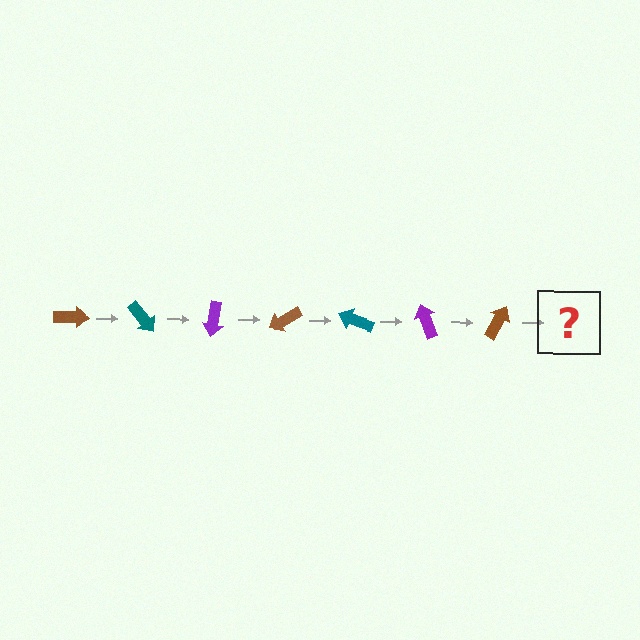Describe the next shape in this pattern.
It should be a teal arrow, rotated 350 degrees from the start.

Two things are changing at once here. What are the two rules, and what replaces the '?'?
The two rules are that it rotates 50 degrees each step and the color cycles through brown, teal, and purple. The '?' should be a teal arrow, rotated 350 degrees from the start.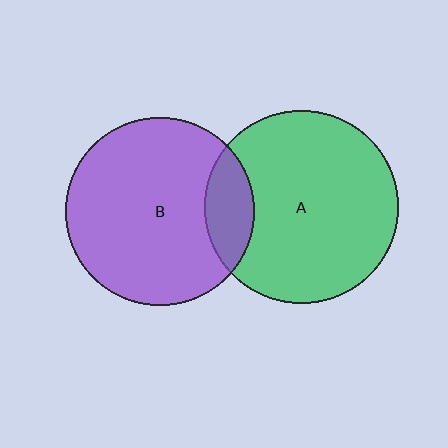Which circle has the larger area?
Circle A (green).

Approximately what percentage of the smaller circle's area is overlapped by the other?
Approximately 15%.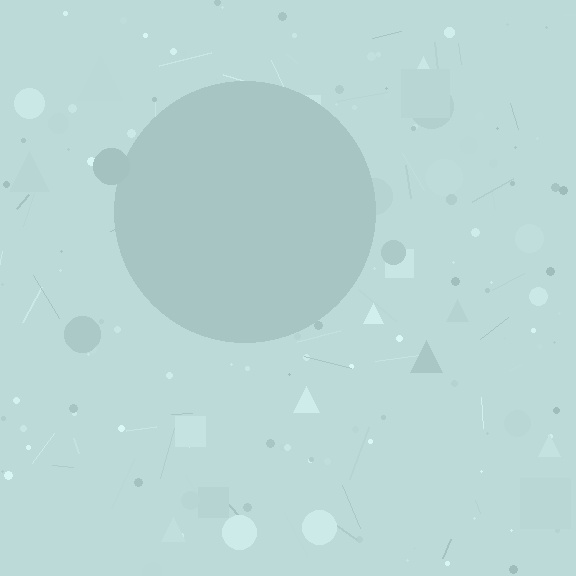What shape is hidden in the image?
A circle is hidden in the image.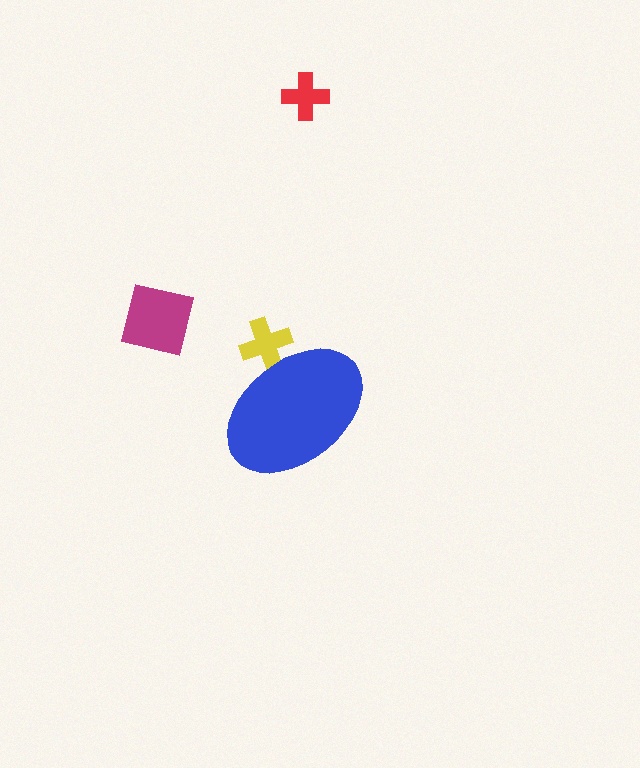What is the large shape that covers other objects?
A blue ellipse.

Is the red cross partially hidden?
No, the red cross is fully visible.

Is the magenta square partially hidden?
No, the magenta square is fully visible.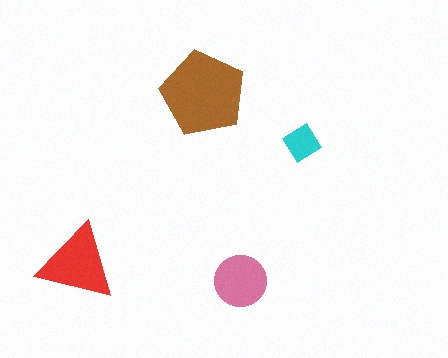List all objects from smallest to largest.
The cyan diamond, the pink circle, the red triangle, the brown pentagon.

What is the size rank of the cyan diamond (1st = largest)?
4th.